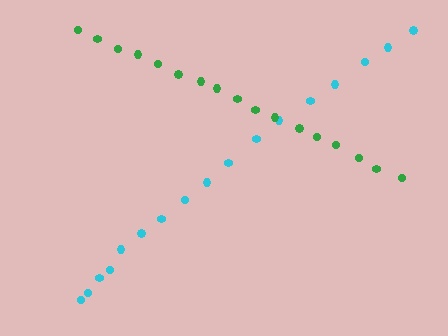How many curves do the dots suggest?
There are 2 distinct paths.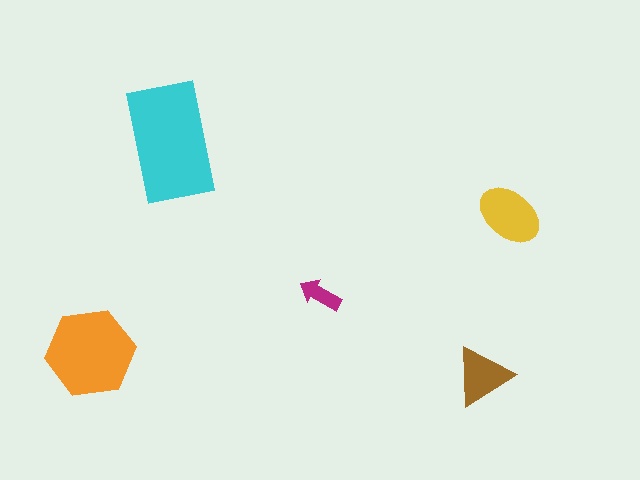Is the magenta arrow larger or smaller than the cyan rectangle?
Smaller.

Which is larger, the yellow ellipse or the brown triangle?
The yellow ellipse.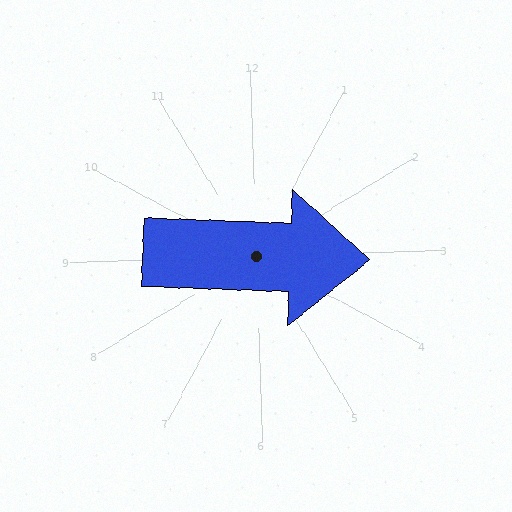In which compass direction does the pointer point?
East.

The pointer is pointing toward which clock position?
Roughly 3 o'clock.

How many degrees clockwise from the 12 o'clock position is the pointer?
Approximately 94 degrees.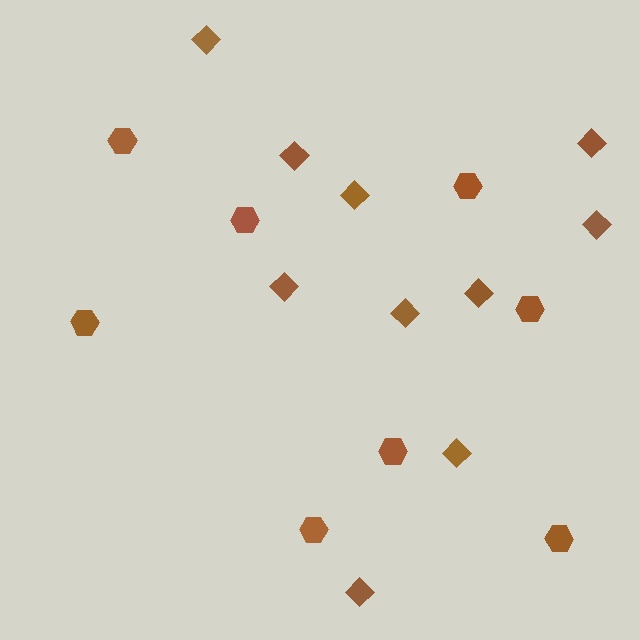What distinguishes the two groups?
There are 2 groups: one group of hexagons (8) and one group of diamonds (10).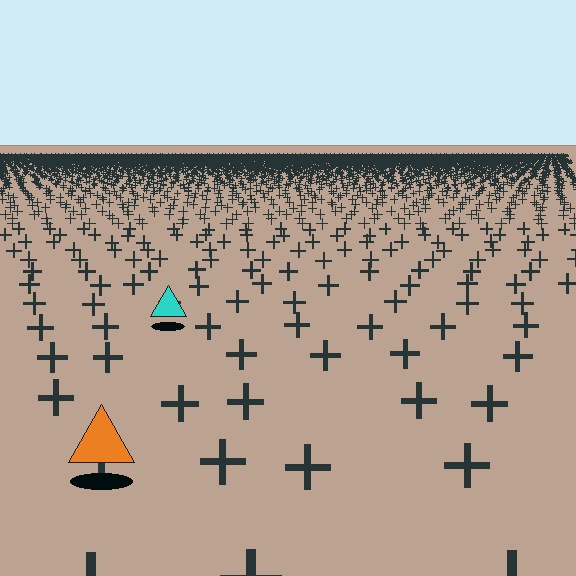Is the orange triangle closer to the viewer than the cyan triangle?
Yes. The orange triangle is closer — you can tell from the texture gradient: the ground texture is coarser near it.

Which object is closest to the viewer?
The orange triangle is closest. The texture marks near it are larger and more spread out.